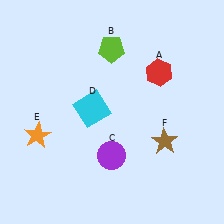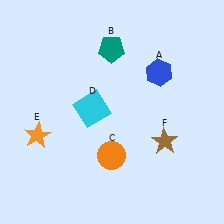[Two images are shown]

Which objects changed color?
A changed from red to blue. B changed from lime to teal. C changed from purple to orange.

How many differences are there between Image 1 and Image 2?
There are 3 differences between the two images.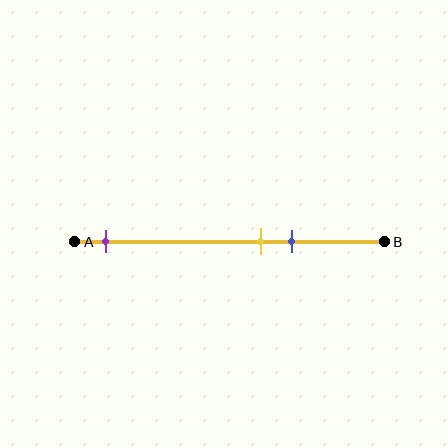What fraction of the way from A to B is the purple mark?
The purple mark is approximately 10% (0.1) of the way from A to B.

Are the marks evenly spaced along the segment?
No, the marks are not evenly spaced.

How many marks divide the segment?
There are 3 marks dividing the segment.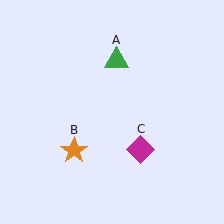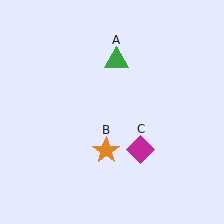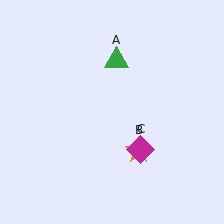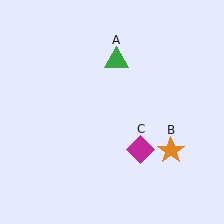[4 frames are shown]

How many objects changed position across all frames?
1 object changed position: orange star (object B).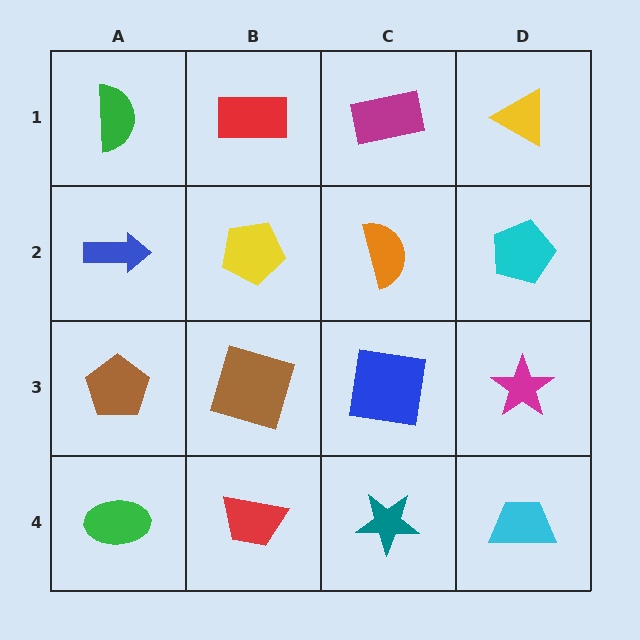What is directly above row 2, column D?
A yellow triangle.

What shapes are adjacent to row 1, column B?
A yellow pentagon (row 2, column B), a green semicircle (row 1, column A), a magenta rectangle (row 1, column C).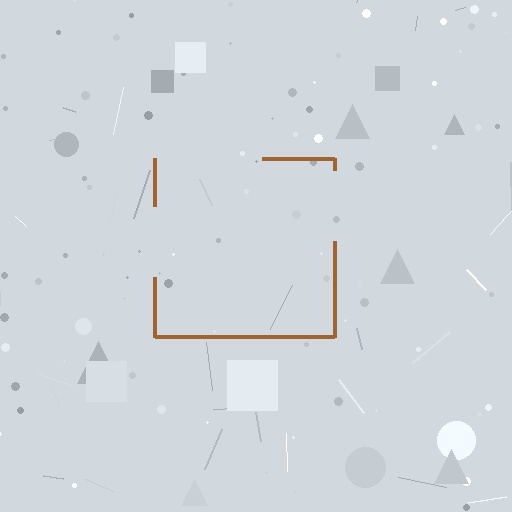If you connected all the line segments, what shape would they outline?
They would outline a square.